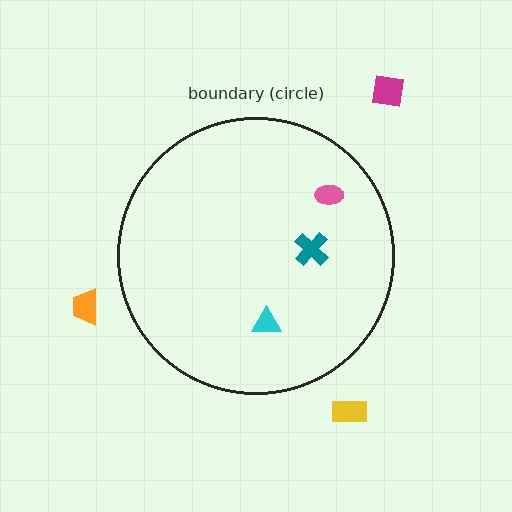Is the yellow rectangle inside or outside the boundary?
Outside.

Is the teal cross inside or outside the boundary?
Inside.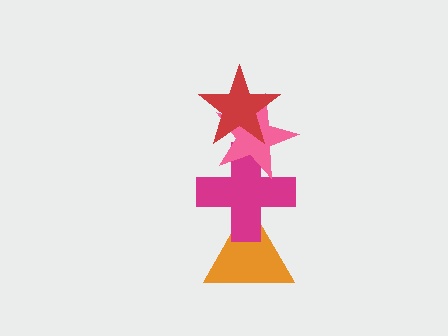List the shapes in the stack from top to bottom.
From top to bottom: the red star, the pink star, the magenta cross, the orange triangle.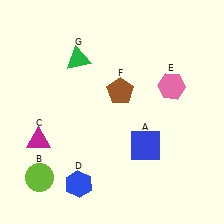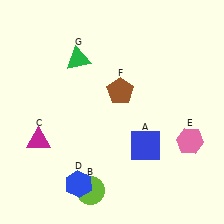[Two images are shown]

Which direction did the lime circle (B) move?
The lime circle (B) moved right.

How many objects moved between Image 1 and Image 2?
2 objects moved between the two images.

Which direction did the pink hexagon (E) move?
The pink hexagon (E) moved down.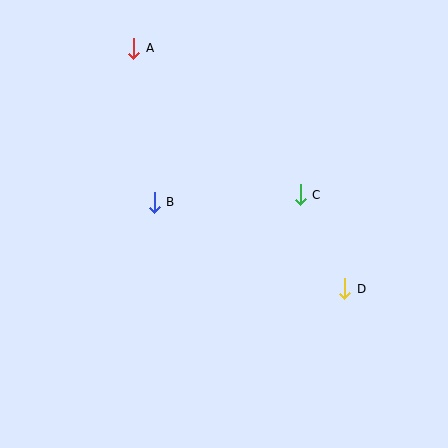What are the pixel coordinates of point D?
Point D is at (345, 289).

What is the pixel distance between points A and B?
The distance between A and B is 156 pixels.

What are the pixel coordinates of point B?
Point B is at (154, 202).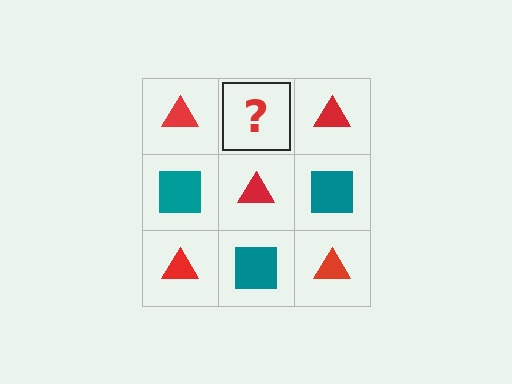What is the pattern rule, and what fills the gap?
The rule is that it alternates red triangle and teal square in a checkerboard pattern. The gap should be filled with a teal square.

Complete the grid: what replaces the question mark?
The question mark should be replaced with a teal square.